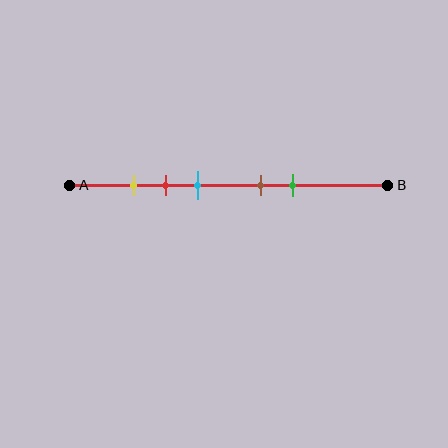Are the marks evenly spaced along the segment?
No, the marks are not evenly spaced.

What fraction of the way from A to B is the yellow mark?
The yellow mark is approximately 20% (0.2) of the way from A to B.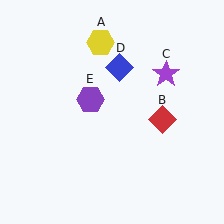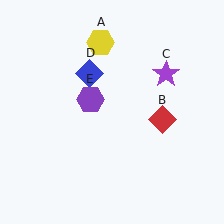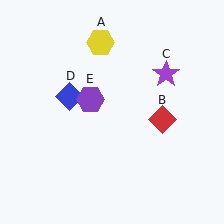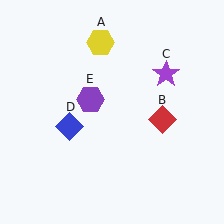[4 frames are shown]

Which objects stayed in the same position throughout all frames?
Yellow hexagon (object A) and red diamond (object B) and purple star (object C) and purple hexagon (object E) remained stationary.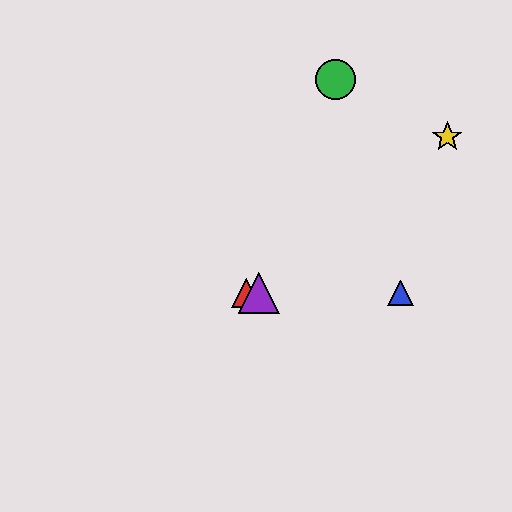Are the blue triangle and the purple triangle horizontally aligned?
Yes, both are at y≈293.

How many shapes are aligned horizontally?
3 shapes (the red triangle, the blue triangle, the purple triangle) are aligned horizontally.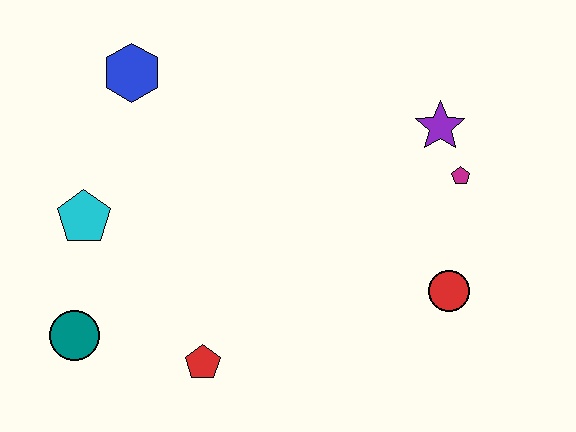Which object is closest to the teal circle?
The cyan pentagon is closest to the teal circle.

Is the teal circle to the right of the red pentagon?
No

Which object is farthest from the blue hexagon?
The red circle is farthest from the blue hexagon.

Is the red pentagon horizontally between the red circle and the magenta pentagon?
No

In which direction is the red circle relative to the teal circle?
The red circle is to the right of the teal circle.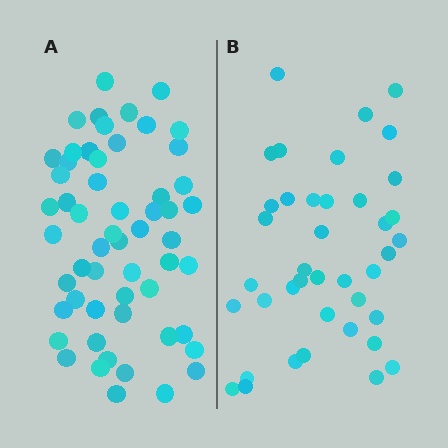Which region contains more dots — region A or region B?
Region A (the left region) has more dots.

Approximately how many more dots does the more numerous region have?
Region A has approximately 15 more dots than region B.